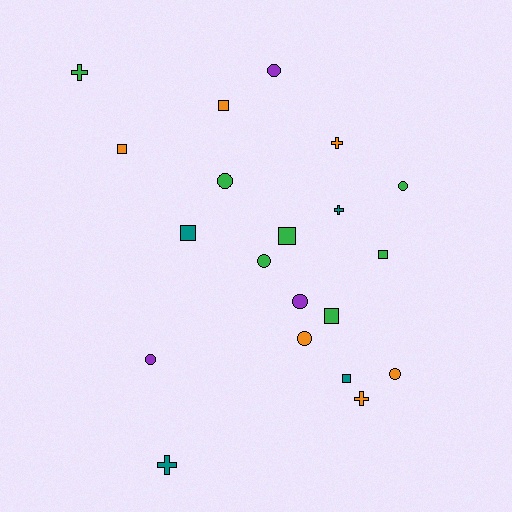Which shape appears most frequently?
Circle, with 8 objects.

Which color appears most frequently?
Green, with 7 objects.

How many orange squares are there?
There are 2 orange squares.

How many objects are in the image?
There are 20 objects.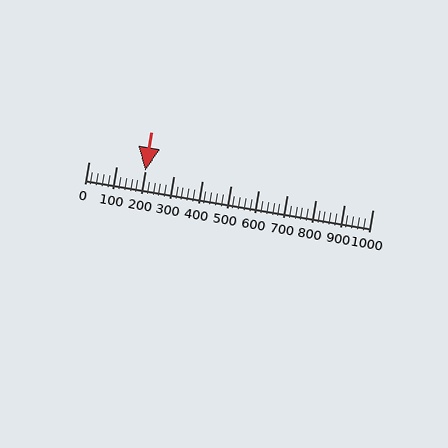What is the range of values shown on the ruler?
The ruler shows values from 0 to 1000.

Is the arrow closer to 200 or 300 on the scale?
The arrow is closer to 200.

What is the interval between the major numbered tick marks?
The major tick marks are spaced 100 units apart.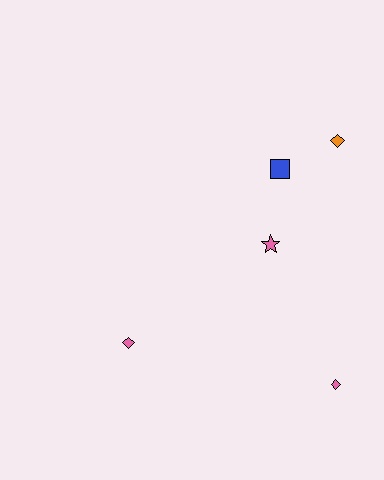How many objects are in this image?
There are 5 objects.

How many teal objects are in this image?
There are no teal objects.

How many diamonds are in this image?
There are 3 diamonds.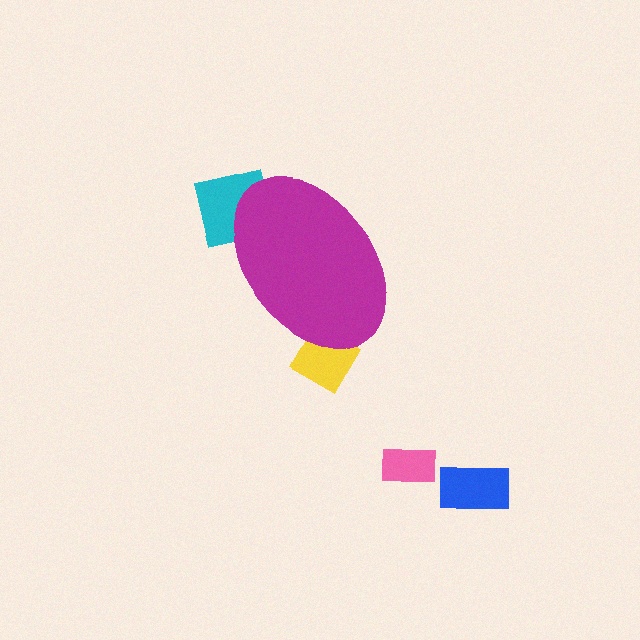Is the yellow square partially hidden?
Yes, the yellow square is partially hidden behind the magenta ellipse.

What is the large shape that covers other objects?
A magenta ellipse.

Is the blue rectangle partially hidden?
No, the blue rectangle is fully visible.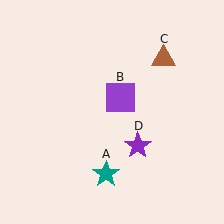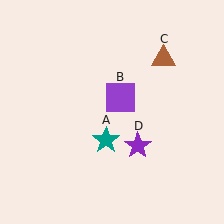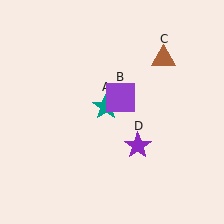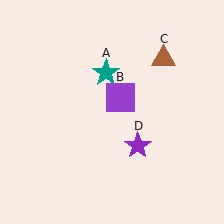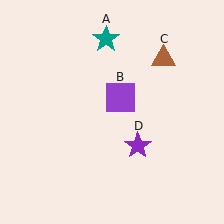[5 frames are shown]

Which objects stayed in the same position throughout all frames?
Purple square (object B) and brown triangle (object C) and purple star (object D) remained stationary.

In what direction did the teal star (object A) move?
The teal star (object A) moved up.